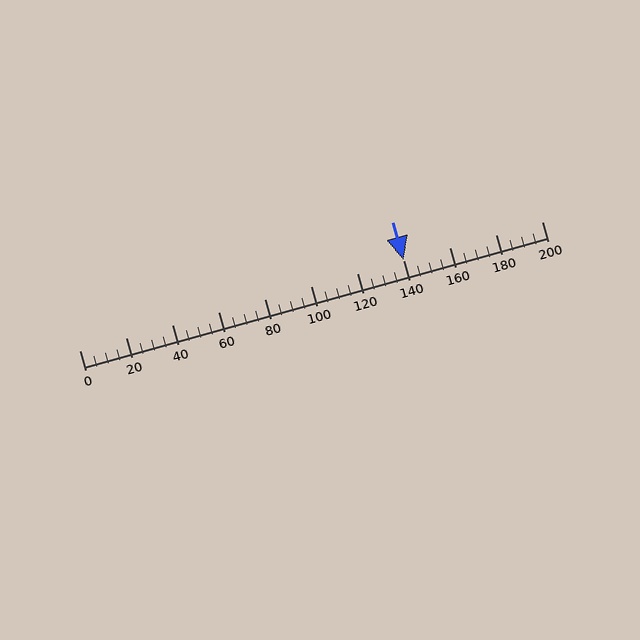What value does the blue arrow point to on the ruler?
The blue arrow points to approximately 140.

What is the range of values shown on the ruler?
The ruler shows values from 0 to 200.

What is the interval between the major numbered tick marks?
The major tick marks are spaced 20 units apart.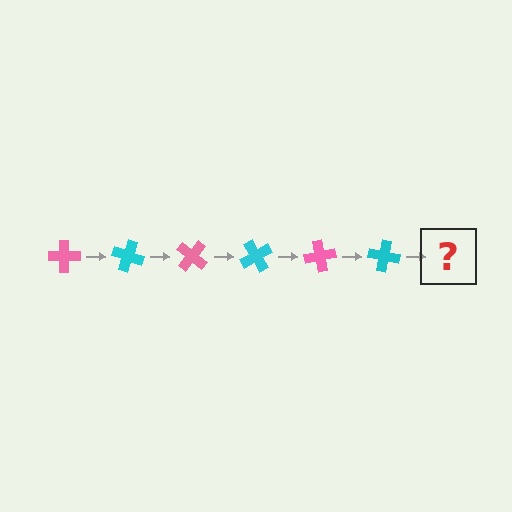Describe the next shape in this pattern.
It should be a pink cross, rotated 120 degrees from the start.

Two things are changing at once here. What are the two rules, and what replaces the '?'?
The two rules are that it rotates 20 degrees each step and the color cycles through pink and cyan. The '?' should be a pink cross, rotated 120 degrees from the start.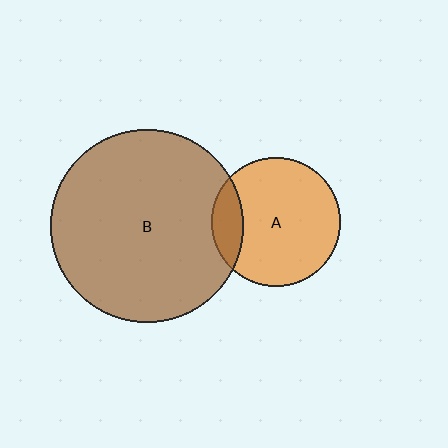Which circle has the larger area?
Circle B (brown).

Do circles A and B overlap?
Yes.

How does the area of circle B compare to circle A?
Approximately 2.2 times.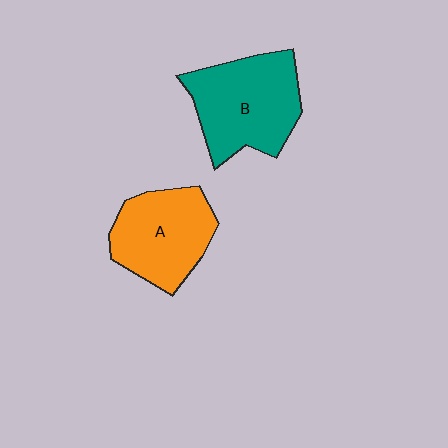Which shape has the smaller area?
Shape A (orange).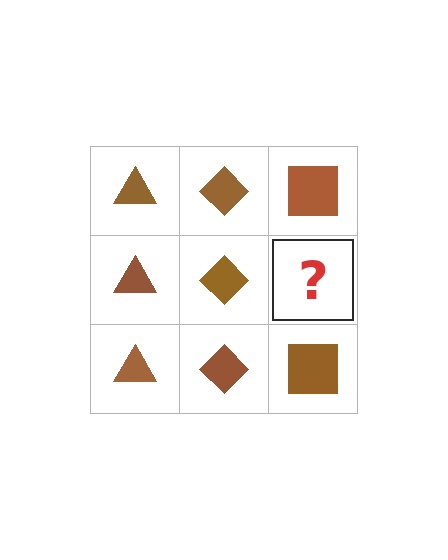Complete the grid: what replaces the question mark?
The question mark should be replaced with a brown square.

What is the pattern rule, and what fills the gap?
The rule is that each column has a consistent shape. The gap should be filled with a brown square.